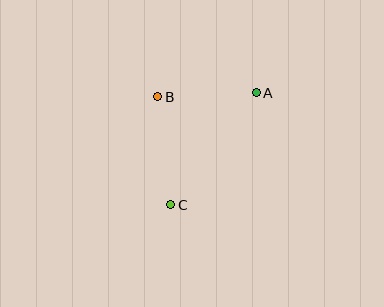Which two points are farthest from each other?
Points A and C are farthest from each other.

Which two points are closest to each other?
Points A and B are closest to each other.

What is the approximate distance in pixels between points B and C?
The distance between B and C is approximately 109 pixels.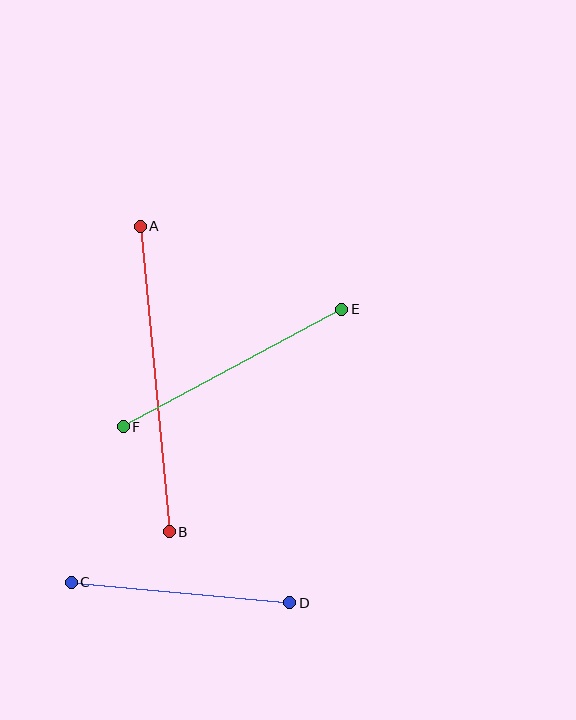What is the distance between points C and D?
The distance is approximately 219 pixels.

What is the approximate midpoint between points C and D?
The midpoint is at approximately (180, 592) pixels.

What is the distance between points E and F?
The distance is approximately 248 pixels.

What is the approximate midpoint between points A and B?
The midpoint is at approximately (155, 379) pixels.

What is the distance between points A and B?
The distance is approximately 307 pixels.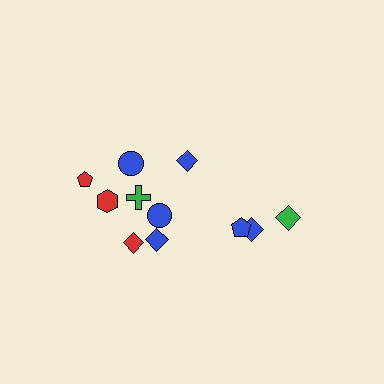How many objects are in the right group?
There are 3 objects.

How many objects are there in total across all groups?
There are 11 objects.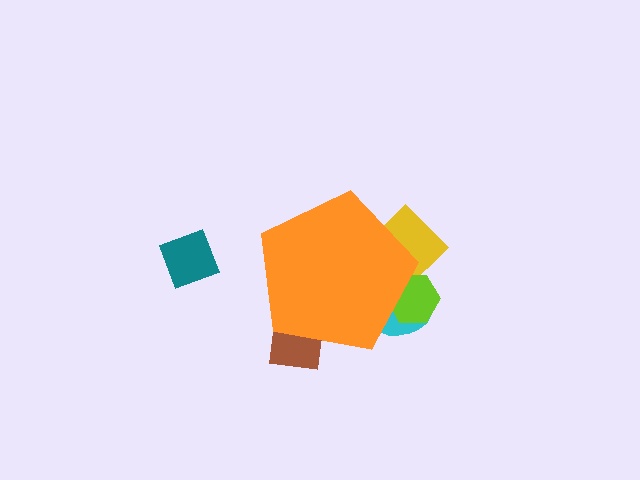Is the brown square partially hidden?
Yes, the brown square is partially hidden behind the orange pentagon.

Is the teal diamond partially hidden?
No, the teal diamond is fully visible.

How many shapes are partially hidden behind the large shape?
4 shapes are partially hidden.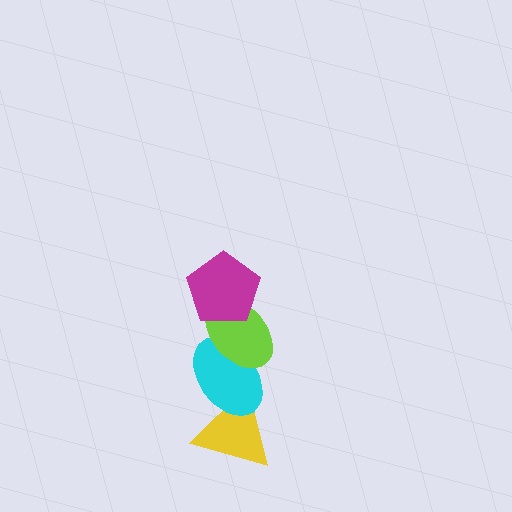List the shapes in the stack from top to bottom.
From top to bottom: the magenta pentagon, the lime ellipse, the cyan ellipse, the yellow triangle.